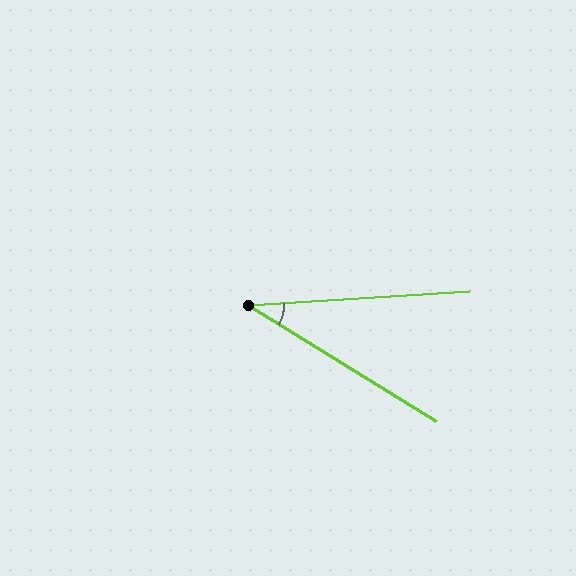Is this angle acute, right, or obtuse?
It is acute.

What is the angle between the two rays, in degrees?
Approximately 35 degrees.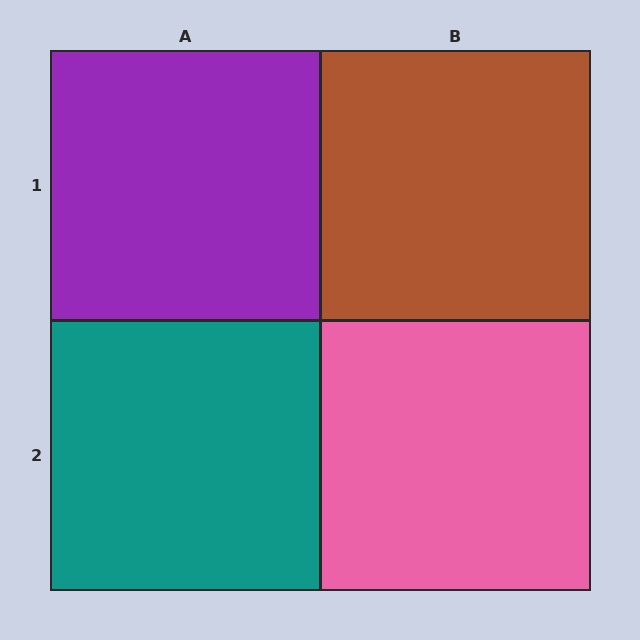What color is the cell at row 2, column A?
Teal.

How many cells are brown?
1 cell is brown.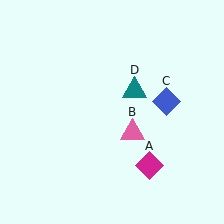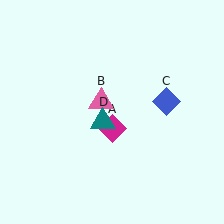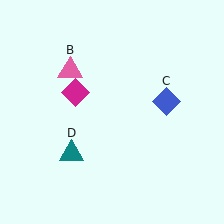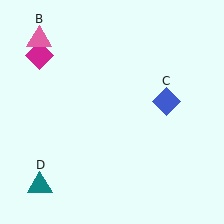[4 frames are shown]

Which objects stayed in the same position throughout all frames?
Blue diamond (object C) remained stationary.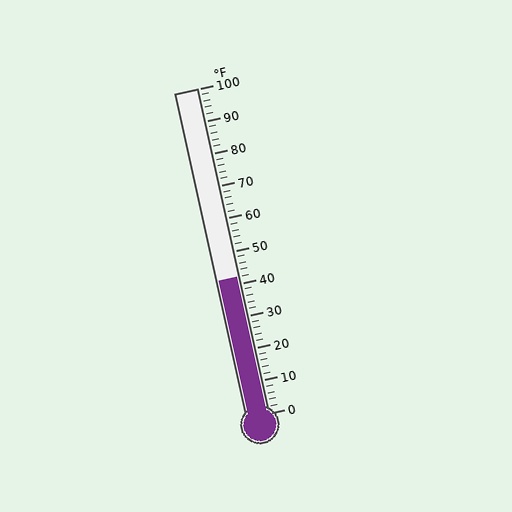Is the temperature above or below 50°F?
The temperature is below 50°F.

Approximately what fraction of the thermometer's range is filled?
The thermometer is filled to approximately 40% of its range.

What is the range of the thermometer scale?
The thermometer scale ranges from 0°F to 100°F.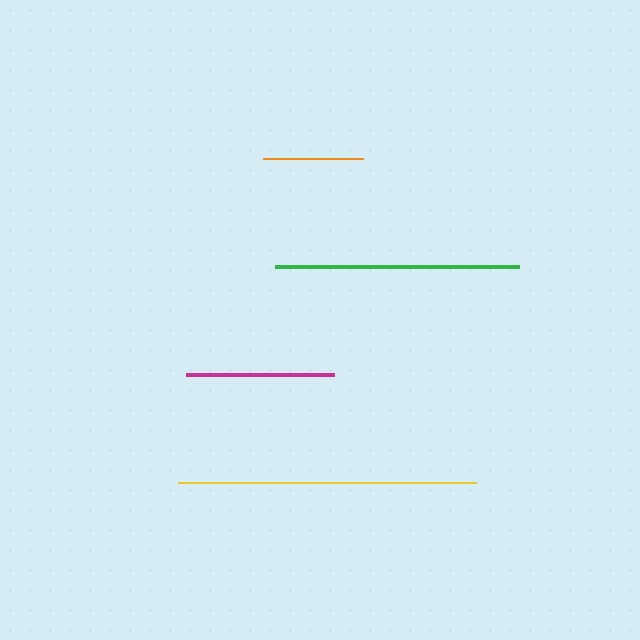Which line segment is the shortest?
The orange line is the shortest at approximately 100 pixels.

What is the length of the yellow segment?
The yellow segment is approximately 298 pixels long.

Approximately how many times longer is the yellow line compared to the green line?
The yellow line is approximately 1.2 times the length of the green line.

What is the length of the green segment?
The green segment is approximately 244 pixels long.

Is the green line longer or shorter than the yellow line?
The yellow line is longer than the green line.